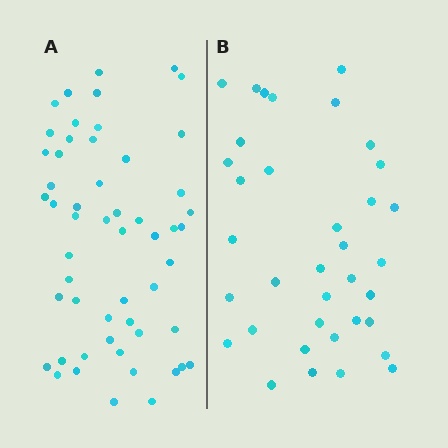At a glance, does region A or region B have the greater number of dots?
Region A (the left region) has more dots.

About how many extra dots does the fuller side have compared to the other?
Region A has approximately 20 more dots than region B.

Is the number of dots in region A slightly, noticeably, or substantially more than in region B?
Region A has substantially more. The ratio is roughly 1.5 to 1.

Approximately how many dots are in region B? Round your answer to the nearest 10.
About 40 dots. (The exact count is 36, which rounds to 40.)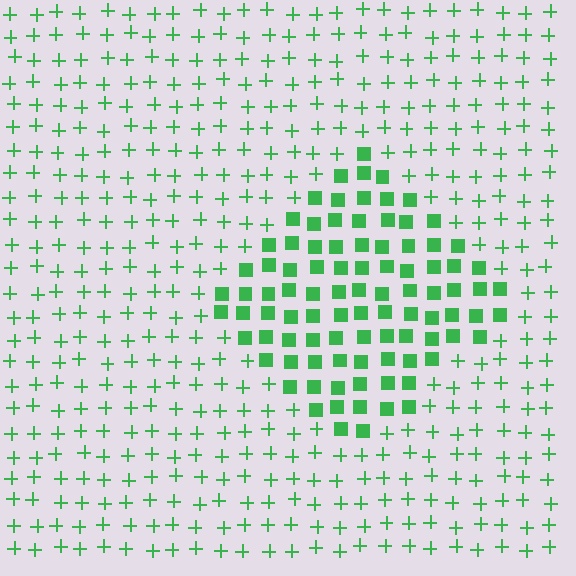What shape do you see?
I see a diamond.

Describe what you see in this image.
The image is filled with small green elements arranged in a uniform grid. A diamond-shaped region contains squares, while the surrounding area contains plus signs. The boundary is defined purely by the change in element shape.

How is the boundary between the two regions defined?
The boundary is defined by a change in element shape: squares inside vs. plus signs outside. All elements share the same color and spacing.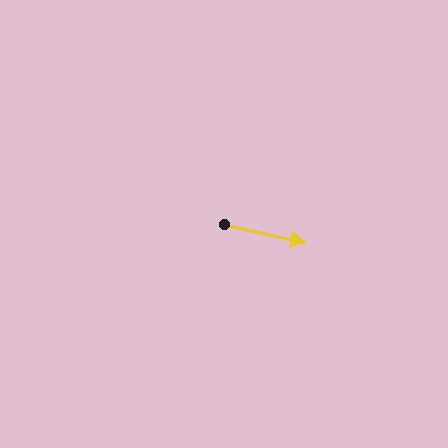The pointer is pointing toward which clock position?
Roughly 3 o'clock.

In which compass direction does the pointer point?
East.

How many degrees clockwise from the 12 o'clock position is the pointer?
Approximately 103 degrees.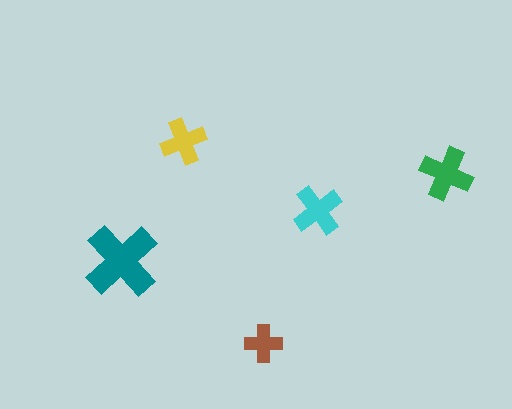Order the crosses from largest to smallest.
the teal one, the green one, the cyan one, the yellow one, the brown one.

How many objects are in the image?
There are 5 objects in the image.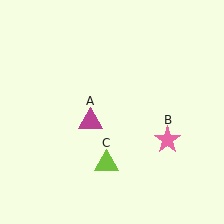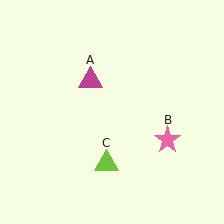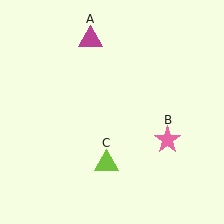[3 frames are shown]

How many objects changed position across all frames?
1 object changed position: magenta triangle (object A).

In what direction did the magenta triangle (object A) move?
The magenta triangle (object A) moved up.